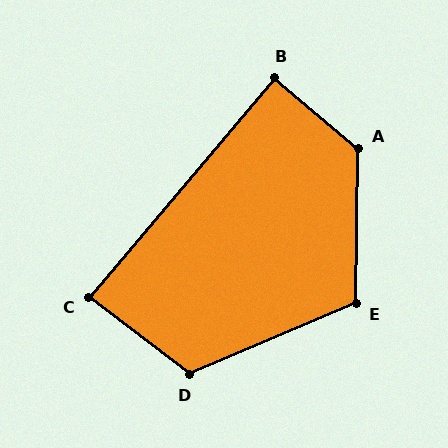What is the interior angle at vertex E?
Approximately 114 degrees (obtuse).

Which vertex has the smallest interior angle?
C, at approximately 87 degrees.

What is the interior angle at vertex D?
Approximately 120 degrees (obtuse).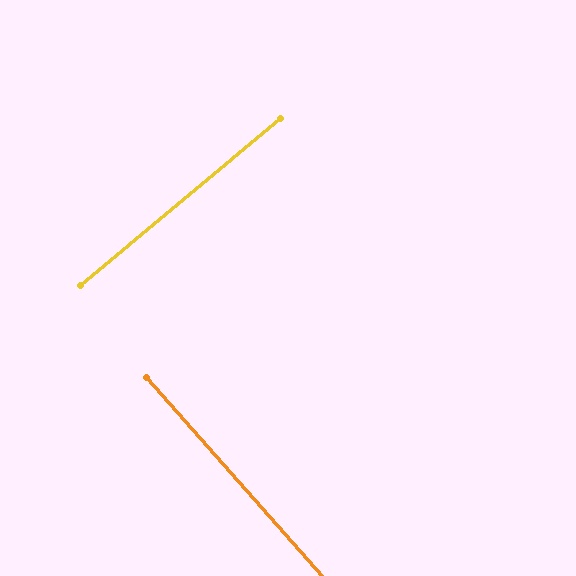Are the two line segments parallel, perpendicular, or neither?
Perpendicular — they meet at approximately 88°.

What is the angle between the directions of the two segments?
Approximately 88 degrees.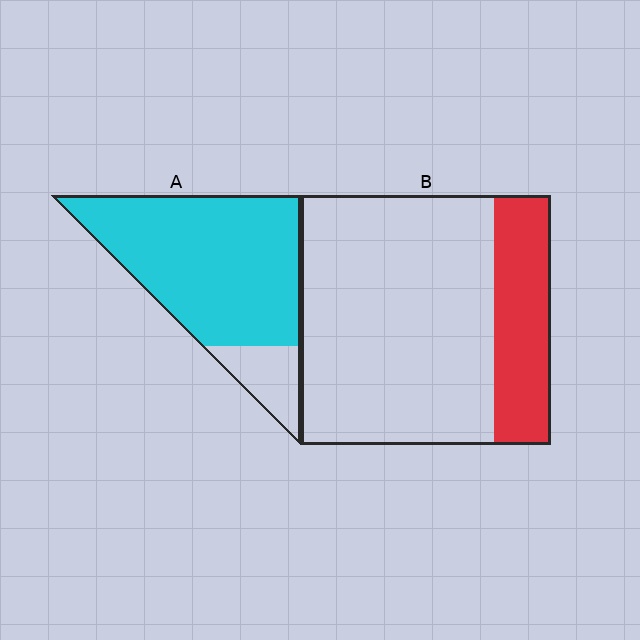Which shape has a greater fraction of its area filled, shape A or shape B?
Shape A.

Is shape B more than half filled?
No.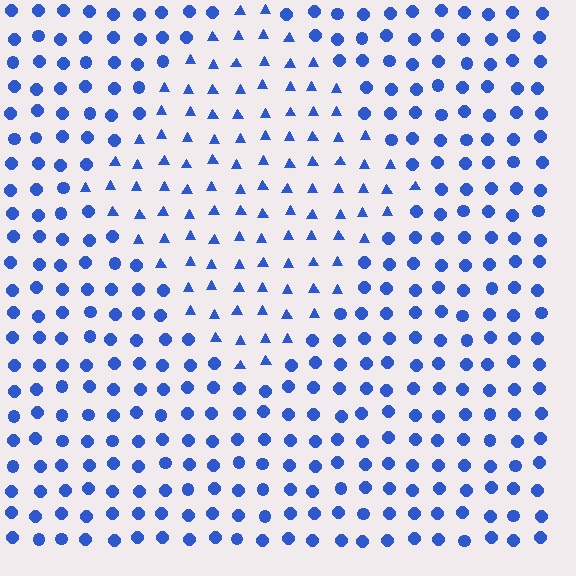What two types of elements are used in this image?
The image uses triangles inside the diamond region and circles outside it.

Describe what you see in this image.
The image is filled with small blue elements arranged in a uniform grid. A diamond-shaped region contains triangles, while the surrounding area contains circles. The boundary is defined purely by the change in element shape.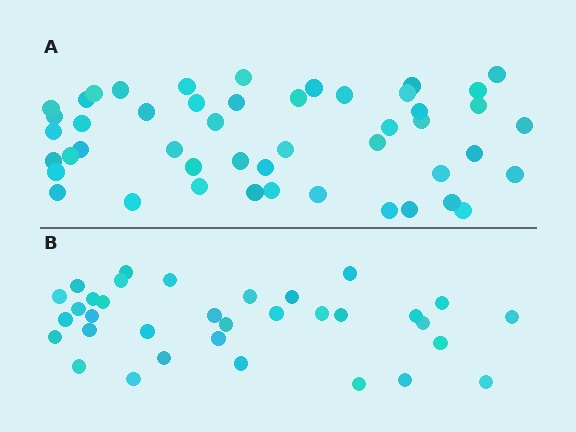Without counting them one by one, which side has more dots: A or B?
Region A (the top region) has more dots.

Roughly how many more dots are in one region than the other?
Region A has approximately 15 more dots than region B.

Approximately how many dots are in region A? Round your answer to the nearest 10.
About 50 dots. (The exact count is 48, which rounds to 50.)